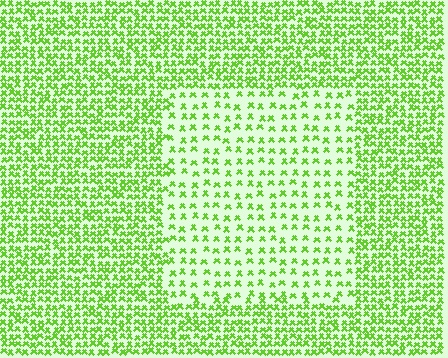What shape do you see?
I see a rectangle.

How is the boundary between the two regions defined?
The boundary is defined by a change in element density (approximately 2.3x ratio). All elements are the same color, size, and shape.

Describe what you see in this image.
The image contains small lime elements arranged at two different densities. A rectangle-shaped region is visible where the elements are less densely packed than the surrounding area.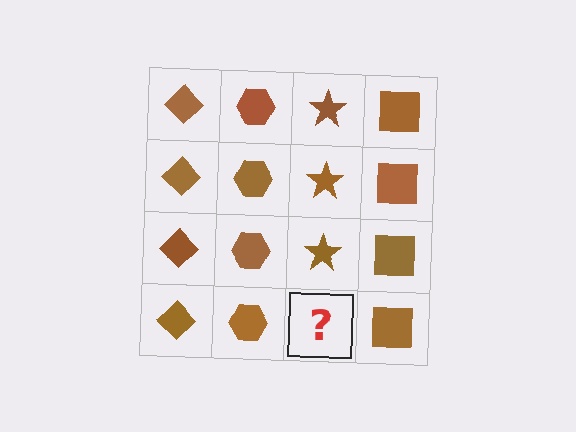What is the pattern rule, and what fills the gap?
The rule is that each column has a consistent shape. The gap should be filled with a brown star.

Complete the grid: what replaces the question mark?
The question mark should be replaced with a brown star.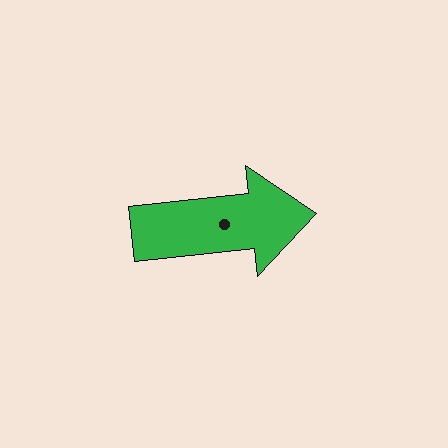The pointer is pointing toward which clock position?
Roughly 3 o'clock.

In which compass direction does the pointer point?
East.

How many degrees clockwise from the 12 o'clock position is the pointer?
Approximately 84 degrees.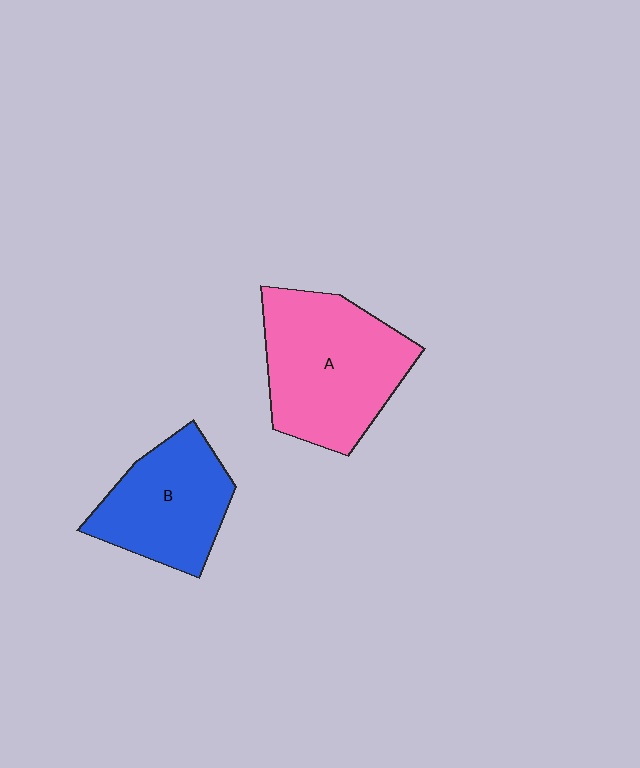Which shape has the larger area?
Shape A (pink).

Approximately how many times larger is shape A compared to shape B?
Approximately 1.4 times.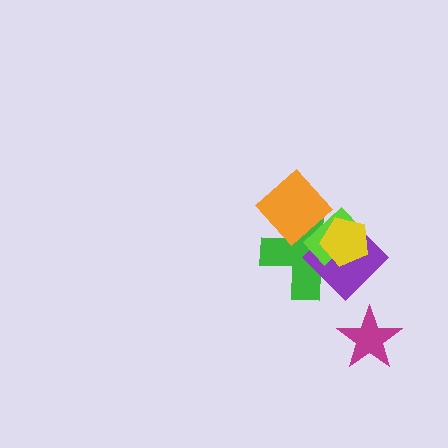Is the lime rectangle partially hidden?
Yes, it is partially covered by another shape.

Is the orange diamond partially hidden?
No, no other shape covers it.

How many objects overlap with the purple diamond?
4 objects overlap with the purple diamond.